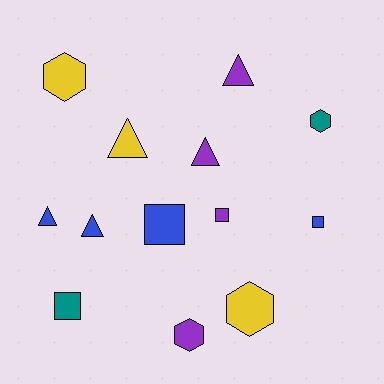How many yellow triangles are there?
There is 1 yellow triangle.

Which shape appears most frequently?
Triangle, with 5 objects.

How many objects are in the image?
There are 13 objects.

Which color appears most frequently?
Purple, with 4 objects.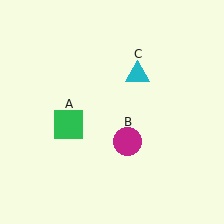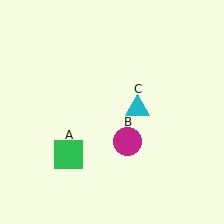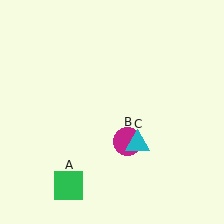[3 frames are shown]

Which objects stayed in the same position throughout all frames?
Magenta circle (object B) remained stationary.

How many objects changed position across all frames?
2 objects changed position: green square (object A), cyan triangle (object C).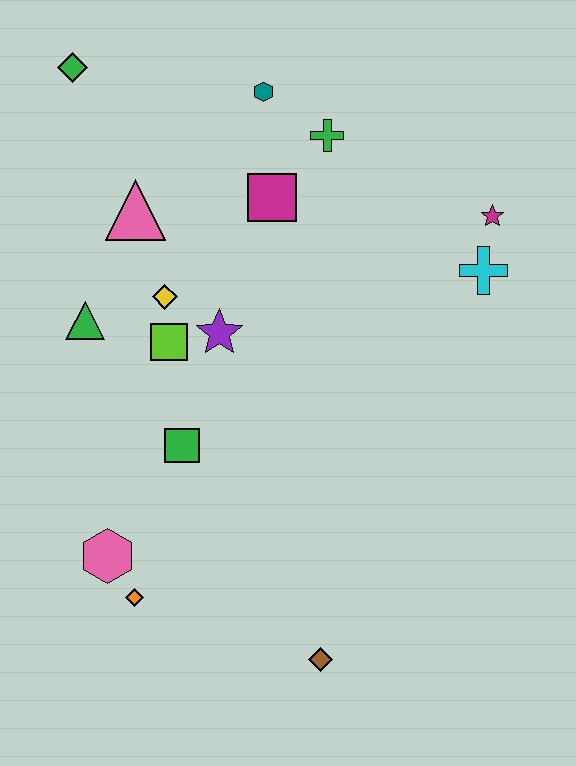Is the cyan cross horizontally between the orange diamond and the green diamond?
No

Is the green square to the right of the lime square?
Yes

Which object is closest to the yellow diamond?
The lime square is closest to the yellow diamond.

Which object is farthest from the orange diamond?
The green diamond is farthest from the orange diamond.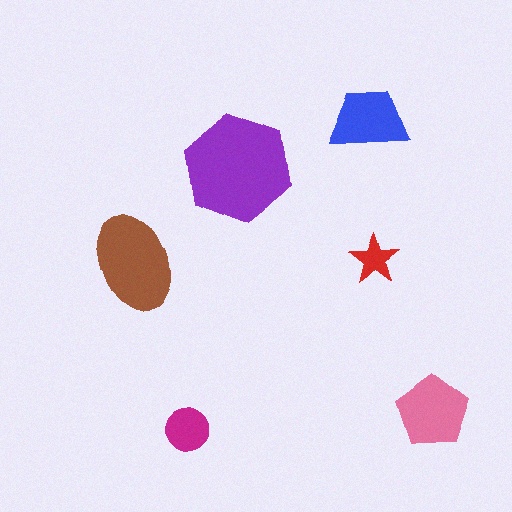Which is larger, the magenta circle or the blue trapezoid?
The blue trapezoid.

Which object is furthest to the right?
The pink pentagon is rightmost.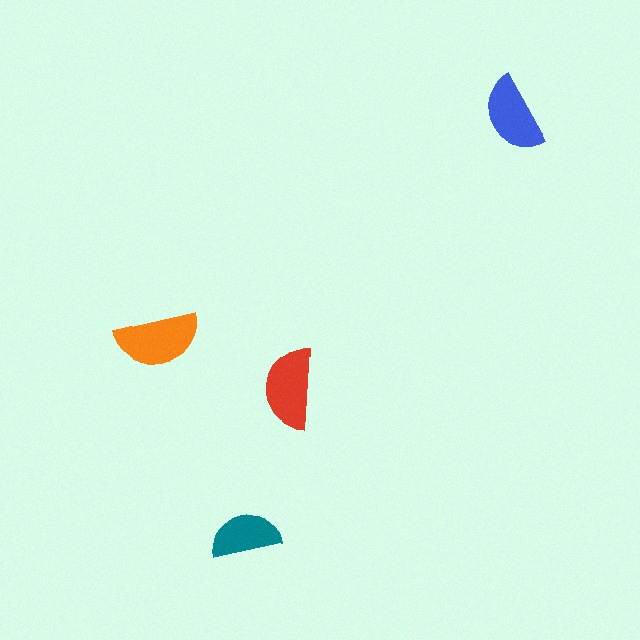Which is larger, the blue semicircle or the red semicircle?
The red one.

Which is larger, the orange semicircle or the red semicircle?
The orange one.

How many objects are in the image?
There are 4 objects in the image.